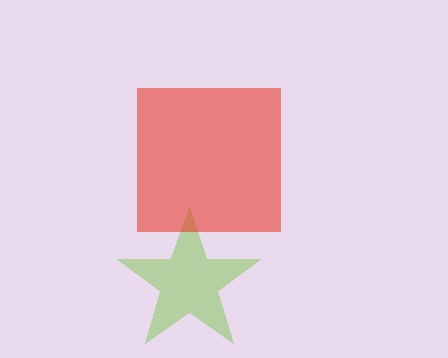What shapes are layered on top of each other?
The layered shapes are: a lime star, a red square.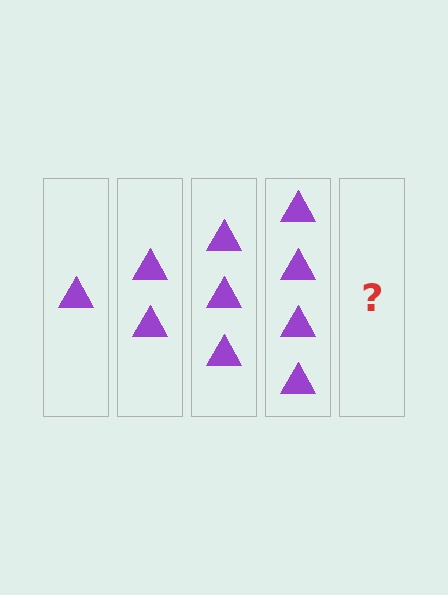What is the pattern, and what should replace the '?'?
The pattern is that each step adds one more triangle. The '?' should be 5 triangles.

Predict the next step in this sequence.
The next step is 5 triangles.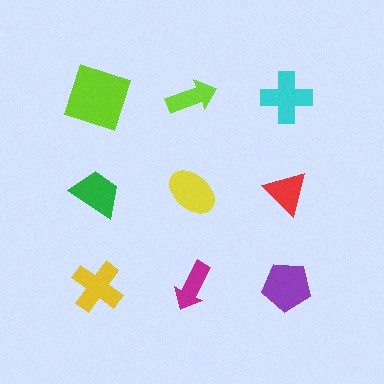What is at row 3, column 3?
A purple pentagon.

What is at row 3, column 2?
A magenta arrow.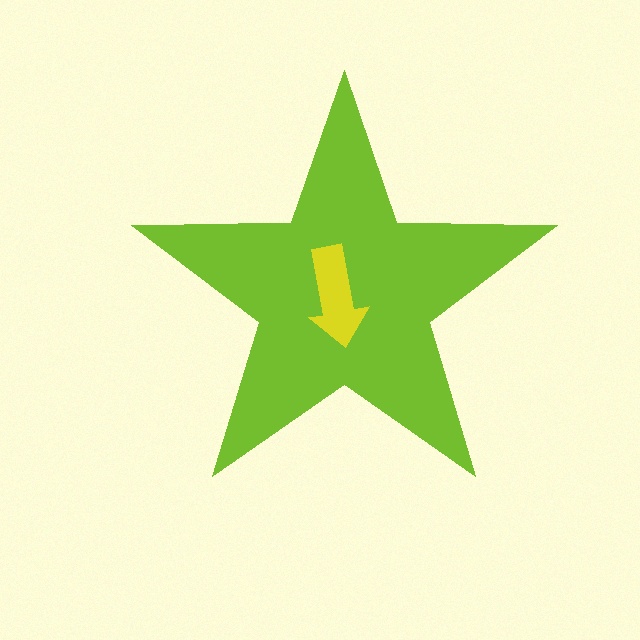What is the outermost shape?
The lime star.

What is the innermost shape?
The yellow arrow.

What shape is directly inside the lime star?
The yellow arrow.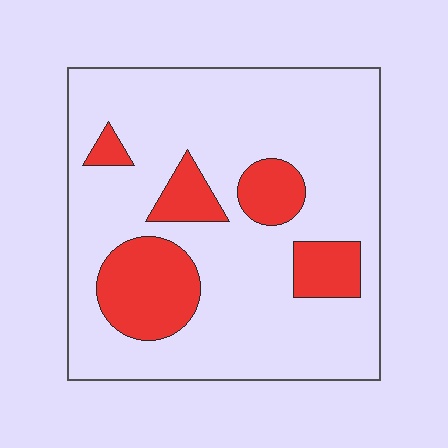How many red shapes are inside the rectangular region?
5.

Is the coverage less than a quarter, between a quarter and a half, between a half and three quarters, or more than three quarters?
Less than a quarter.